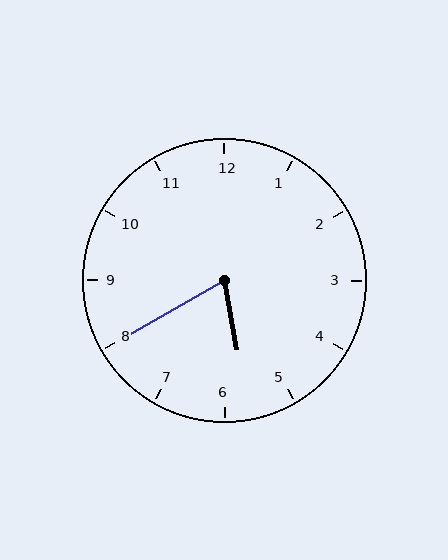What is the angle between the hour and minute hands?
Approximately 70 degrees.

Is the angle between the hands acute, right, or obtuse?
It is acute.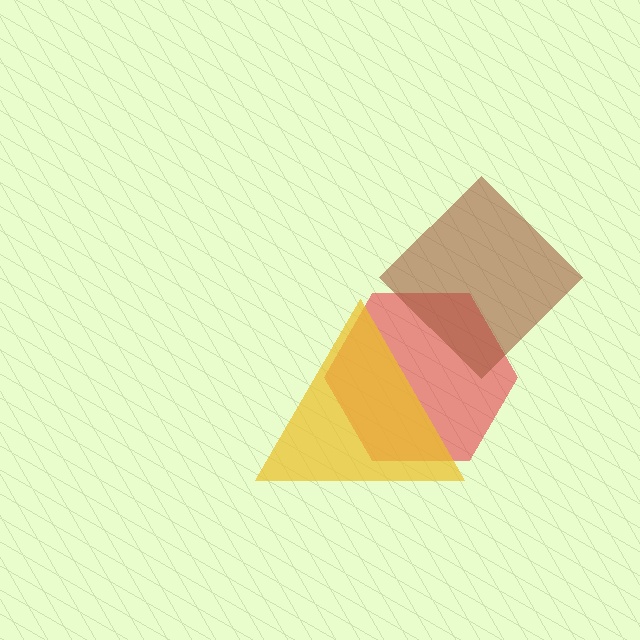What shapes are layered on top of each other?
The layered shapes are: a red hexagon, a yellow triangle, a brown diamond.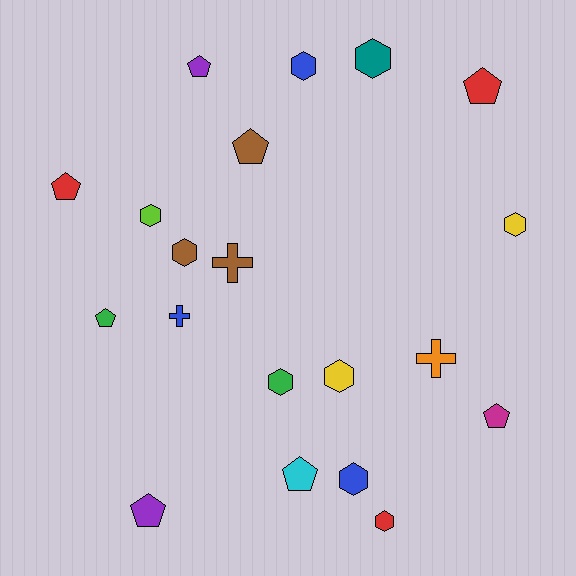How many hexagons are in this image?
There are 9 hexagons.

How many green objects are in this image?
There are 2 green objects.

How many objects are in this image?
There are 20 objects.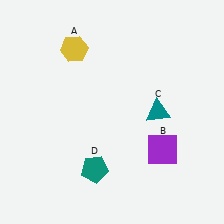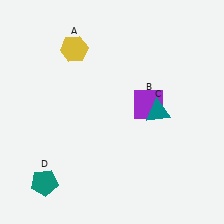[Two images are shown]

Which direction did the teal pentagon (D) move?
The teal pentagon (D) moved left.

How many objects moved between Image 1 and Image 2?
2 objects moved between the two images.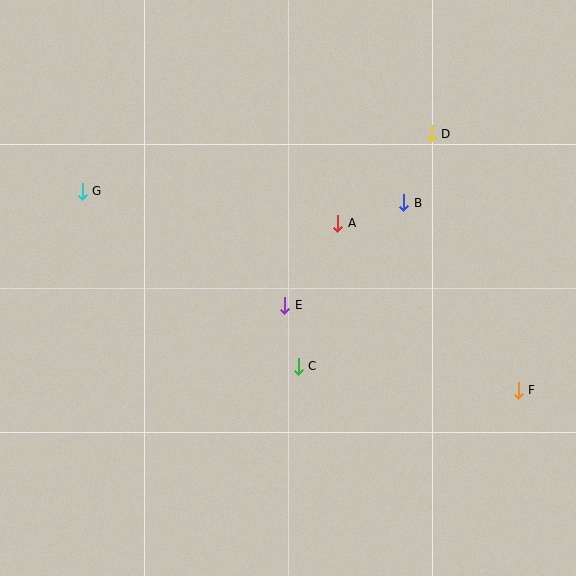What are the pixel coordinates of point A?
Point A is at (338, 223).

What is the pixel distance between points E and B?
The distance between E and B is 157 pixels.